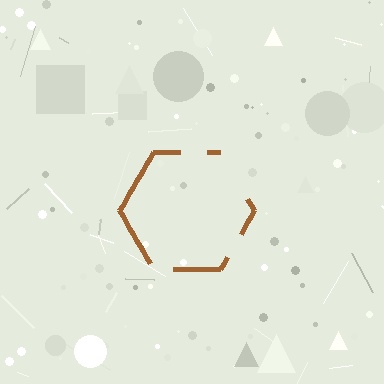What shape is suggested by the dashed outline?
The dashed outline suggests a hexagon.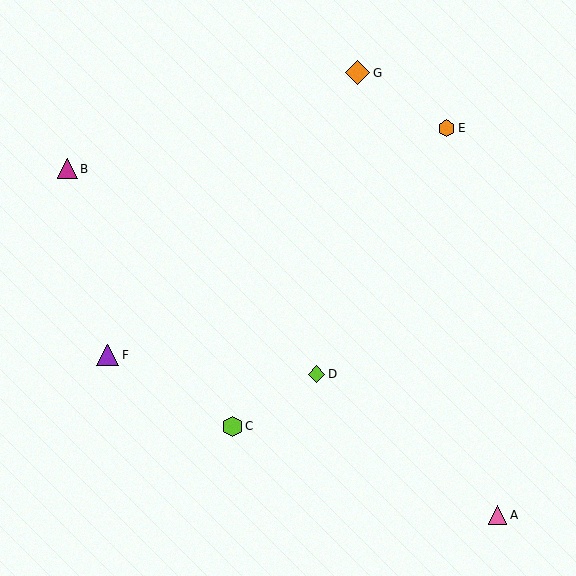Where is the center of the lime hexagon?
The center of the lime hexagon is at (232, 426).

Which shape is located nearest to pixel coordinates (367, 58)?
The orange diamond (labeled G) at (358, 73) is nearest to that location.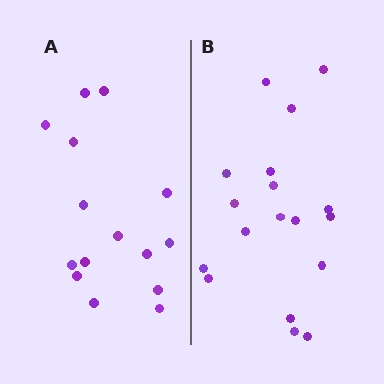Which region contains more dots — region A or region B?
Region B (the right region) has more dots.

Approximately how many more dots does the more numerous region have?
Region B has just a few more — roughly 2 or 3 more dots than region A.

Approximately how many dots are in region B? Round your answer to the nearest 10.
About 20 dots. (The exact count is 18, which rounds to 20.)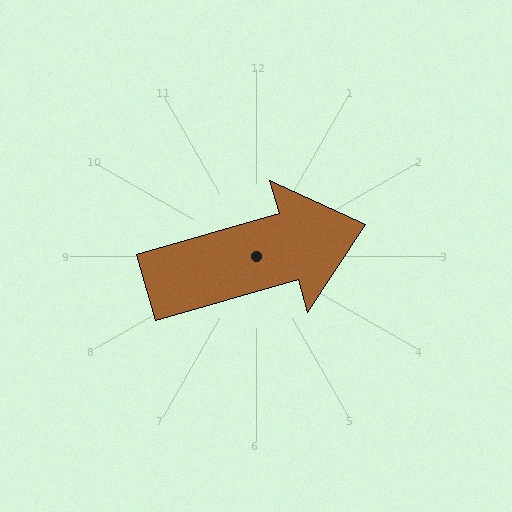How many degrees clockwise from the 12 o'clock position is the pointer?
Approximately 74 degrees.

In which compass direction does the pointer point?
East.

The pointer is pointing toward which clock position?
Roughly 2 o'clock.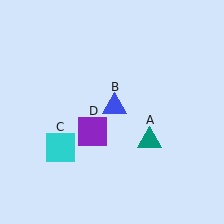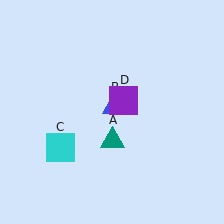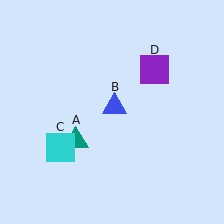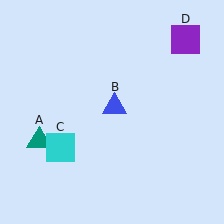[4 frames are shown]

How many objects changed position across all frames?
2 objects changed position: teal triangle (object A), purple square (object D).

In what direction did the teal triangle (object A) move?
The teal triangle (object A) moved left.